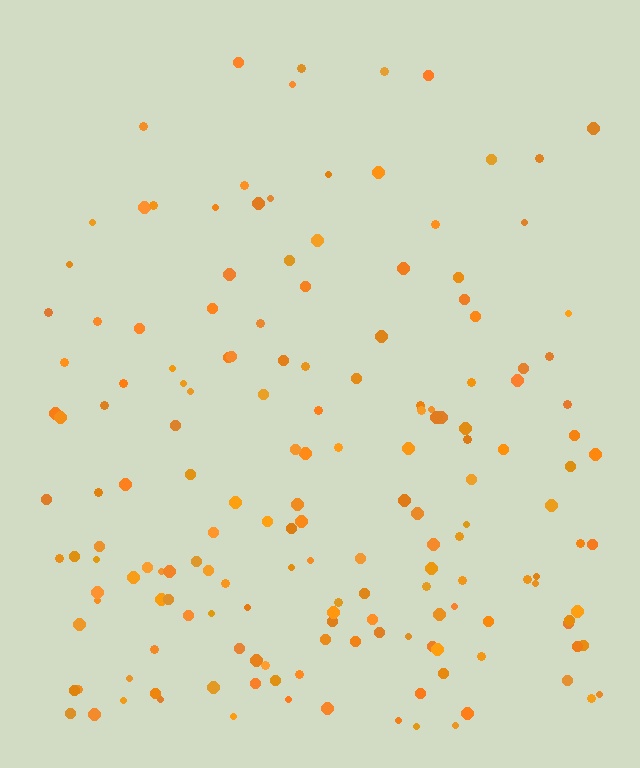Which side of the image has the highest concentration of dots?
The bottom.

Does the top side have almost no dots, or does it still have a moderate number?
Still a moderate number, just noticeably fewer than the bottom.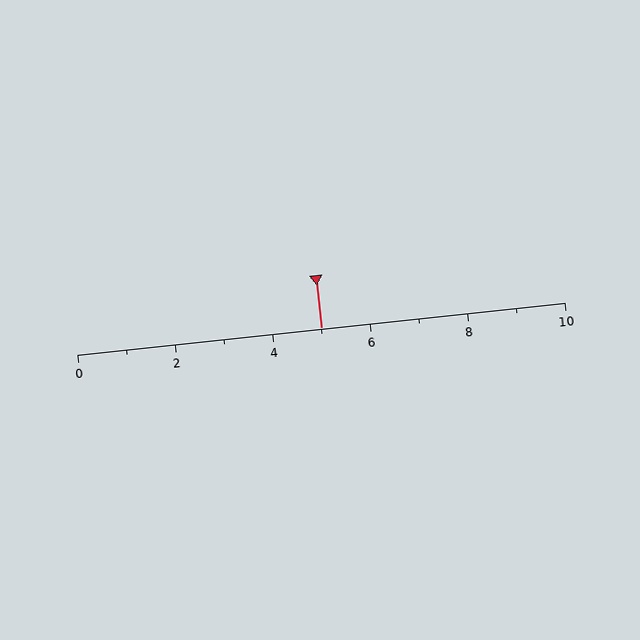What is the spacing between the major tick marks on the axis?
The major ticks are spaced 2 apart.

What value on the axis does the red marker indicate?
The marker indicates approximately 5.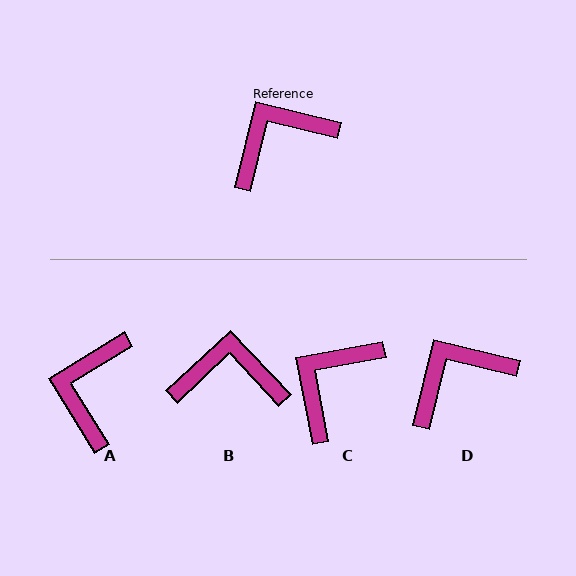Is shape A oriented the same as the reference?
No, it is off by about 45 degrees.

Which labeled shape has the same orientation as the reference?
D.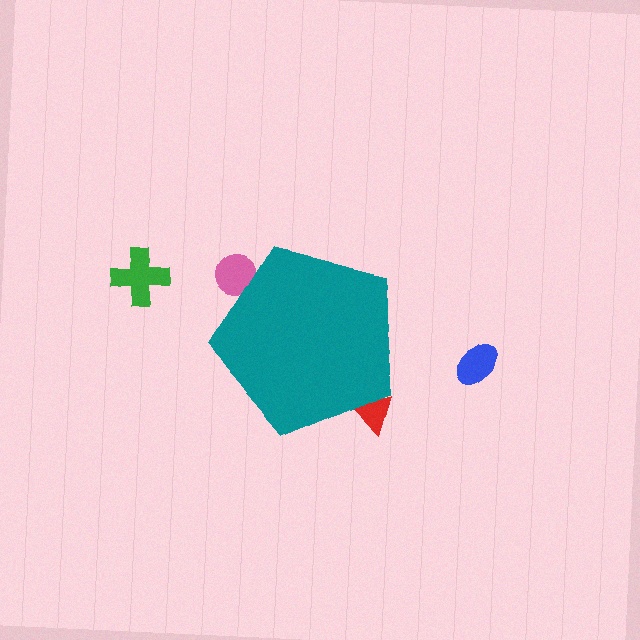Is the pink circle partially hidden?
Yes, the pink circle is partially hidden behind the teal pentagon.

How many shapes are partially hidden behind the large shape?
2 shapes are partially hidden.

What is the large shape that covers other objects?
A teal pentagon.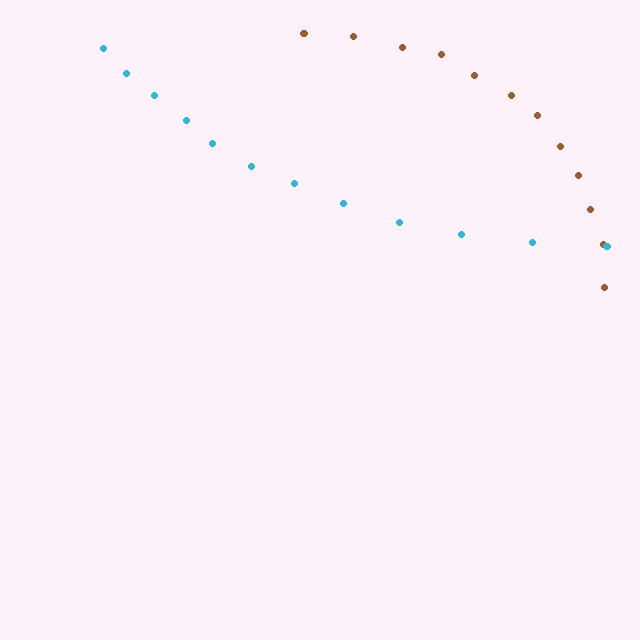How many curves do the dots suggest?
There are 2 distinct paths.